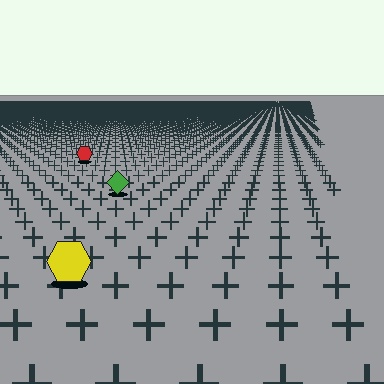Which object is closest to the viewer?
The yellow hexagon is closest. The texture marks near it are larger and more spread out.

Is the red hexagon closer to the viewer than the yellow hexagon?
No. The yellow hexagon is closer — you can tell from the texture gradient: the ground texture is coarser near it.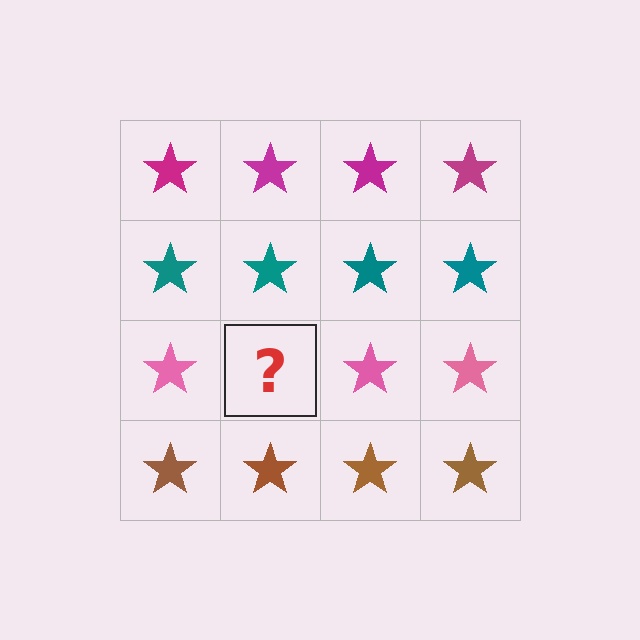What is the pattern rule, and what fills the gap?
The rule is that each row has a consistent color. The gap should be filled with a pink star.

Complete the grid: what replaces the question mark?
The question mark should be replaced with a pink star.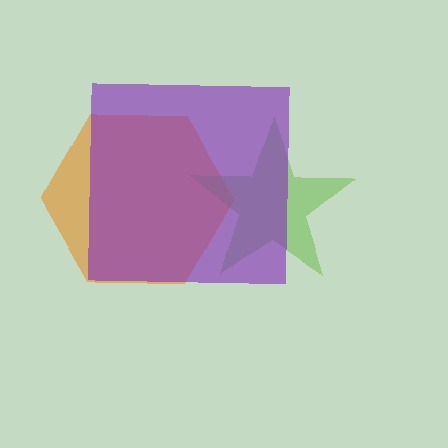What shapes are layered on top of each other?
The layered shapes are: an orange hexagon, a lime star, a purple square.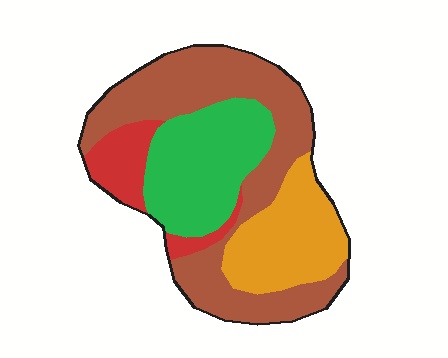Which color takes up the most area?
Brown, at roughly 45%.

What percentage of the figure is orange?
Orange takes up about one fifth (1/5) of the figure.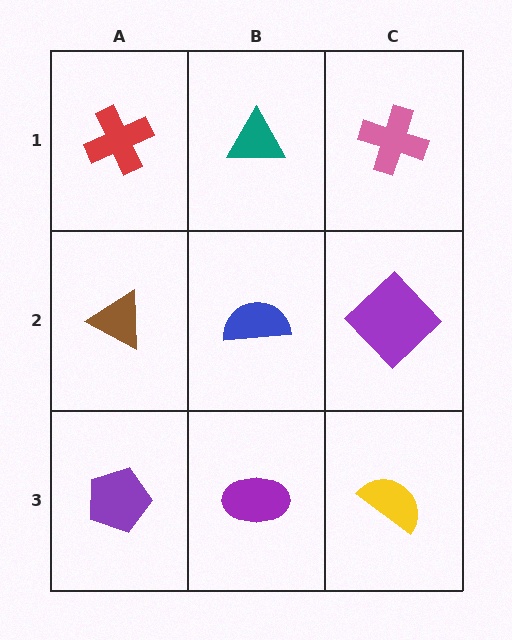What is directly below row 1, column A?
A brown triangle.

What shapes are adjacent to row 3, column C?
A purple diamond (row 2, column C), a purple ellipse (row 3, column B).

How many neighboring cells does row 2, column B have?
4.